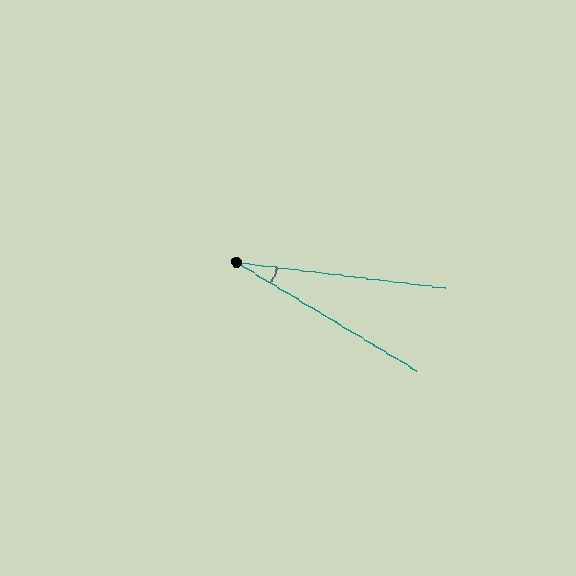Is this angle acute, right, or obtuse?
It is acute.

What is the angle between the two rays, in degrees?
Approximately 24 degrees.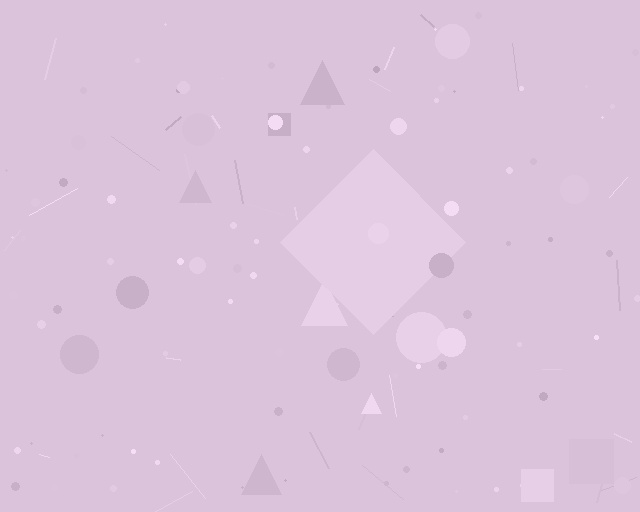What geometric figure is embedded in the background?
A diamond is embedded in the background.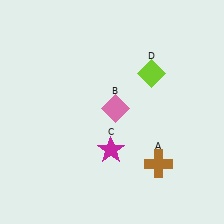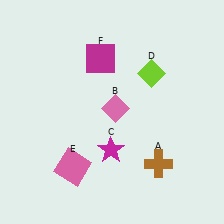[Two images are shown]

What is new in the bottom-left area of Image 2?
A pink square (E) was added in the bottom-left area of Image 2.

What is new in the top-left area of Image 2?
A magenta square (F) was added in the top-left area of Image 2.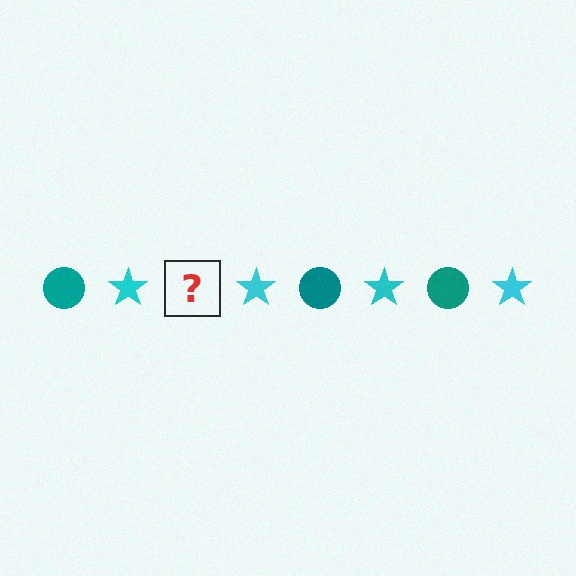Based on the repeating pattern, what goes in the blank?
The blank should be a teal circle.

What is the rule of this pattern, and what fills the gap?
The rule is that the pattern alternates between teal circle and cyan star. The gap should be filled with a teal circle.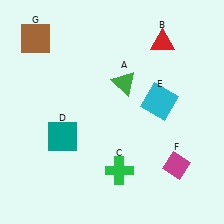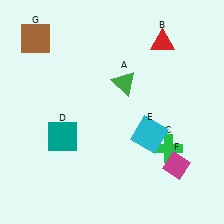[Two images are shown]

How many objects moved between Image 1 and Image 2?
2 objects moved between the two images.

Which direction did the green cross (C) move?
The green cross (C) moved right.